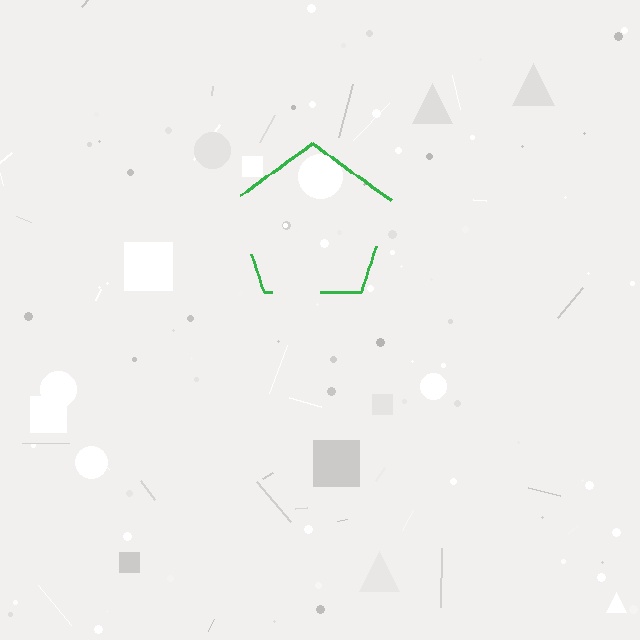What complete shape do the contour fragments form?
The contour fragments form a pentagon.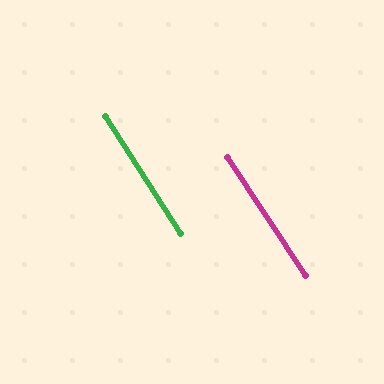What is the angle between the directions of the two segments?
Approximately 0 degrees.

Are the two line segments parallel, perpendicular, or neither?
Parallel — their directions differ by only 0.4°.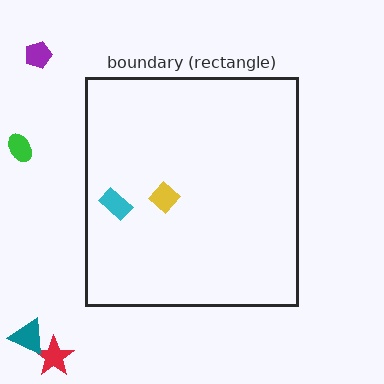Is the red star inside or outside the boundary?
Outside.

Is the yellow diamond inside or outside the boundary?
Inside.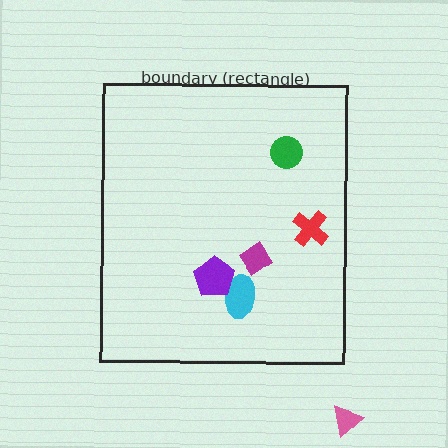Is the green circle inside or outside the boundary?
Inside.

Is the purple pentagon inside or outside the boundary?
Inside.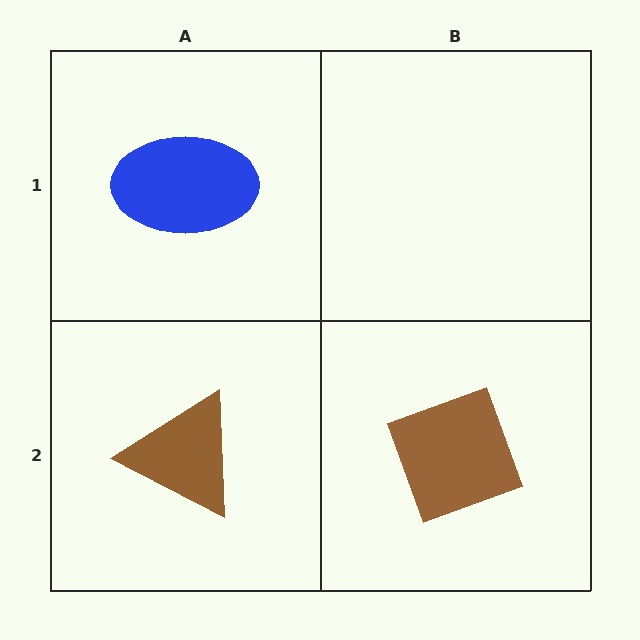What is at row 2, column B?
A brown diamond.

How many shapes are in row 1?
1 shape.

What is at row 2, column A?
A brown triangle.